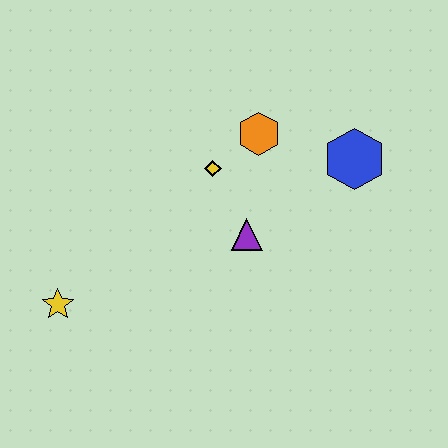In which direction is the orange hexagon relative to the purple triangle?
The orange hexagon is above the purple triangle.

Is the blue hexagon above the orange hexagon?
No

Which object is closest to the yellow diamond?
The orange hexagon is closest to the yellow diamond.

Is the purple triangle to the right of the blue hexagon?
No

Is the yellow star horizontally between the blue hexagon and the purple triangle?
No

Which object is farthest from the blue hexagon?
The yellow star is farthest from the blue hexagon.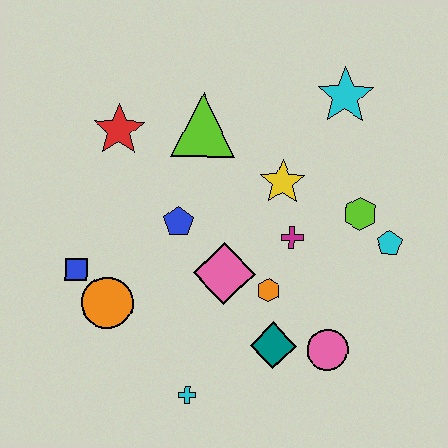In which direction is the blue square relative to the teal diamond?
The blue square is to the left of the teal diamond.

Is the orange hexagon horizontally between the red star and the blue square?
No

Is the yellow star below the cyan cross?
No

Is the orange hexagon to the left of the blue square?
No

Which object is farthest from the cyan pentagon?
The blue square is farthest from the cyan pentagon.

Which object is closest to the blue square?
The orange circle is closest to the blue square.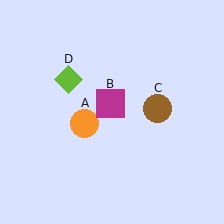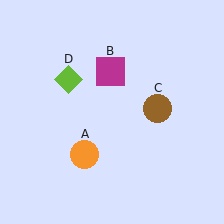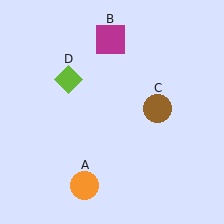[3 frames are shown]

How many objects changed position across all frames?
2 objects changed position: orange circle (object A), magenta square (object B).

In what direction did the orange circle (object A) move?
The orange circle (object A) moved down.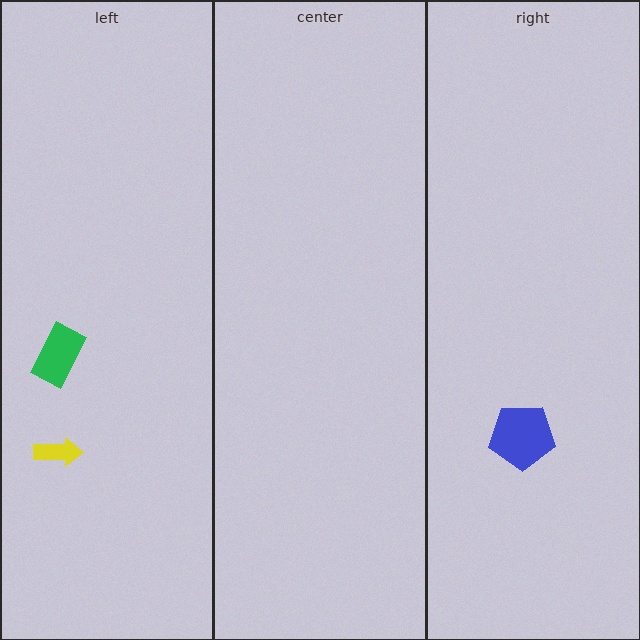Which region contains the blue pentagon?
The right region.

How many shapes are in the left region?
2.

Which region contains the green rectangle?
The left region.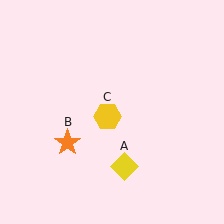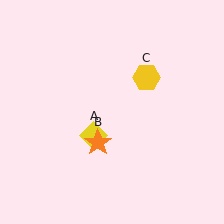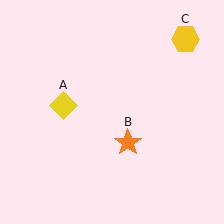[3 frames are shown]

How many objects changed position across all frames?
3 objects changed position: yellow diamond (object A), orange star (object B), yellow hexagon (object C).